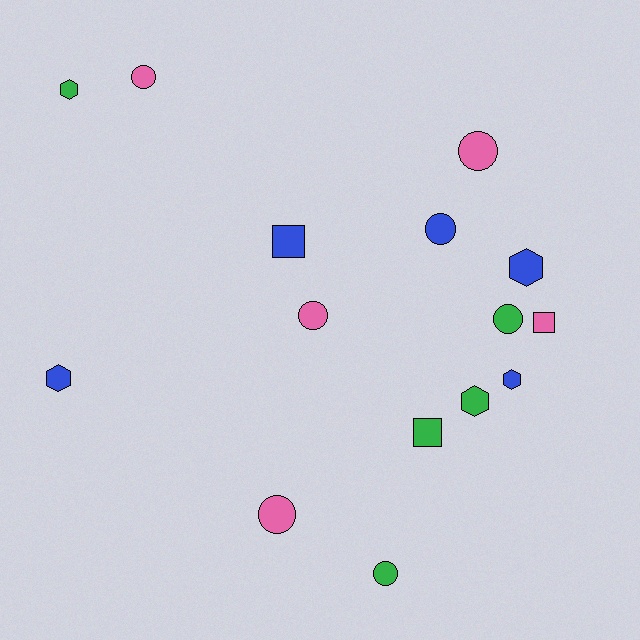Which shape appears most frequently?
Circle, with 7 objects.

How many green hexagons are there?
There are 2 green hexagons.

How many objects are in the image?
There are 15 objects.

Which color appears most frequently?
Pink, with 5 objects.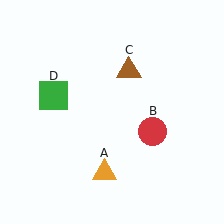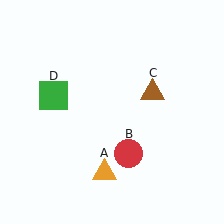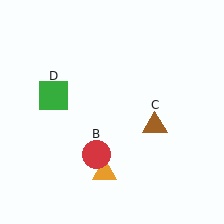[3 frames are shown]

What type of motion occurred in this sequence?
The red circle (object B), brown triangle (object C) rotated clockwise around the center of the scene.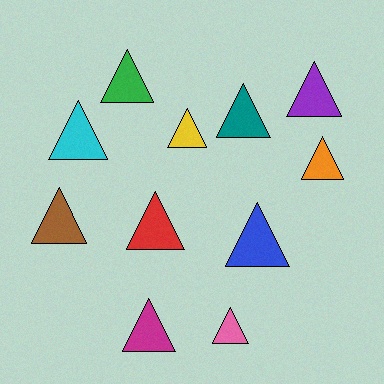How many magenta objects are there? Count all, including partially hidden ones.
There is 1 magenta object.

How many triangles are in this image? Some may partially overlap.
There are 11 triangles.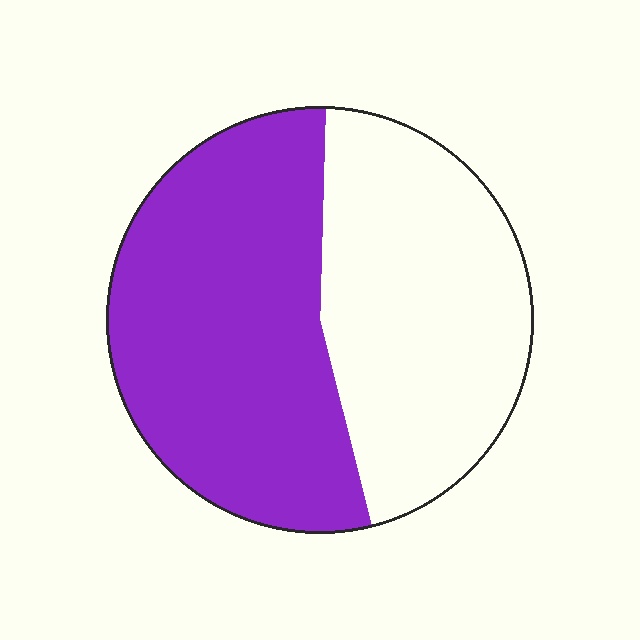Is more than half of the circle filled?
Yes.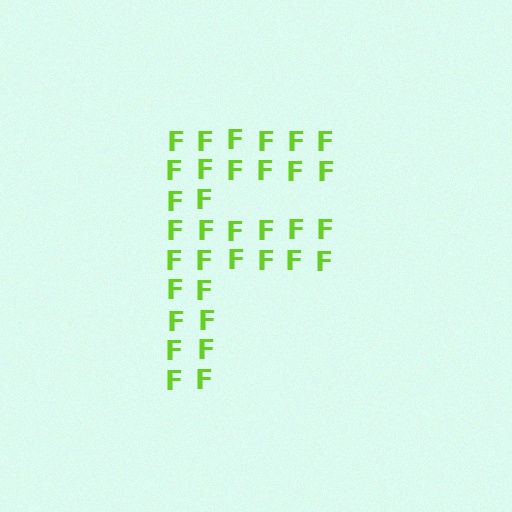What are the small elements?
The small elements are letter F's.